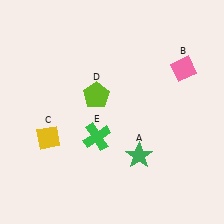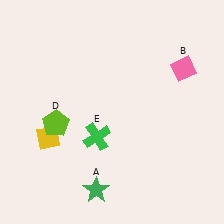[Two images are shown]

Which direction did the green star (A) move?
The green star (A) moved left.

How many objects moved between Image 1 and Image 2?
2 objects moved between the two images.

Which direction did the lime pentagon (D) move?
The lime pentagon (D) moved left.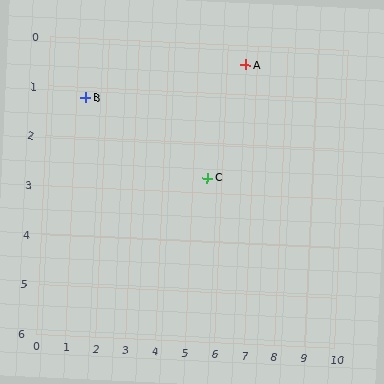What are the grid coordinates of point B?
Point B is at approximately (1.3, 1.2).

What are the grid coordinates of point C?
Point C is at approximately (5.5, 2.7).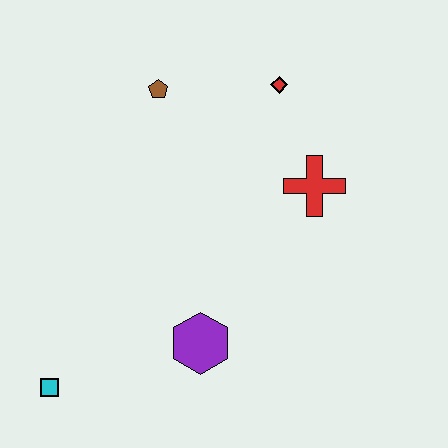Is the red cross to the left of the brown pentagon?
No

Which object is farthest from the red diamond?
The cyan square is farthest from the red diamond.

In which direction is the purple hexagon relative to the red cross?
The purple hexagon is below the red cross.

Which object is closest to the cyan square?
The purple hexagon is closest to the cyan square.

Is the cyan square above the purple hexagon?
No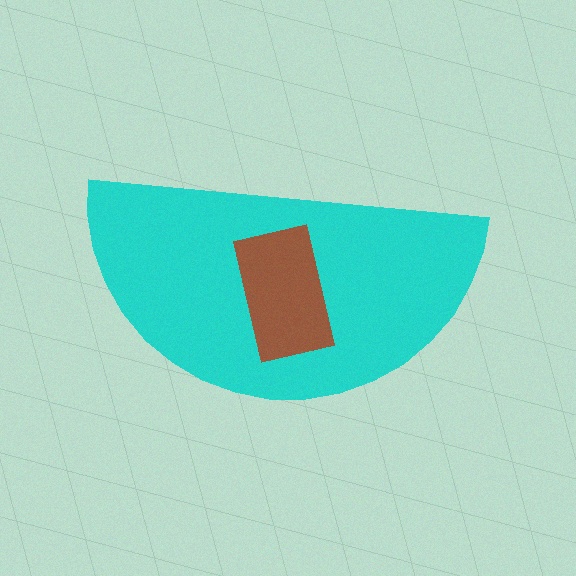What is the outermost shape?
The cyan semicircle.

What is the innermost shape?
The brown rectangle.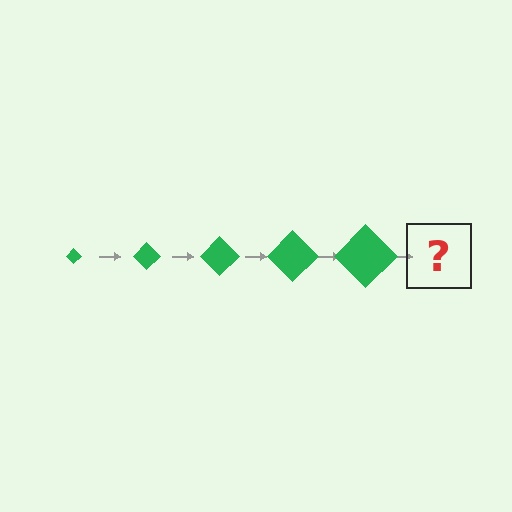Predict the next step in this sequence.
The next step is a green diamond, larger than the previous one.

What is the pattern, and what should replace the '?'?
The pattern is that the diamond gets progressively larger each step. The '?' should be a green diamond, larger than the previous one.